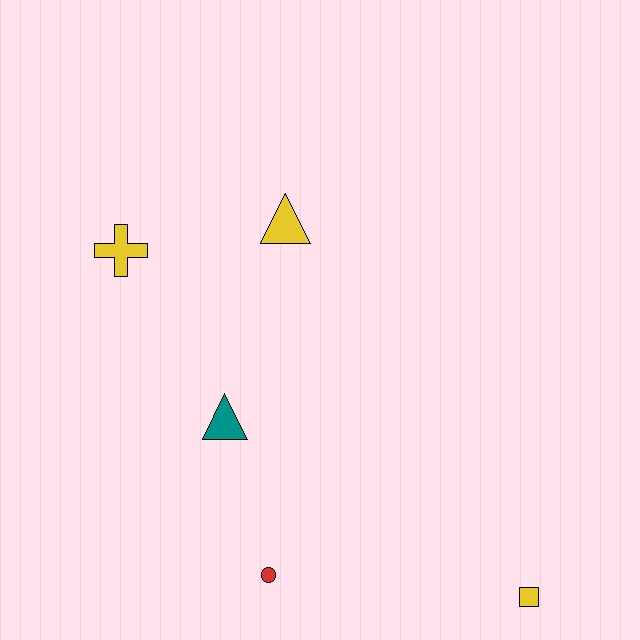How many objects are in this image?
There are 5 objects.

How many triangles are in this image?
There are 2 triangles.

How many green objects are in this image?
There are no green objects.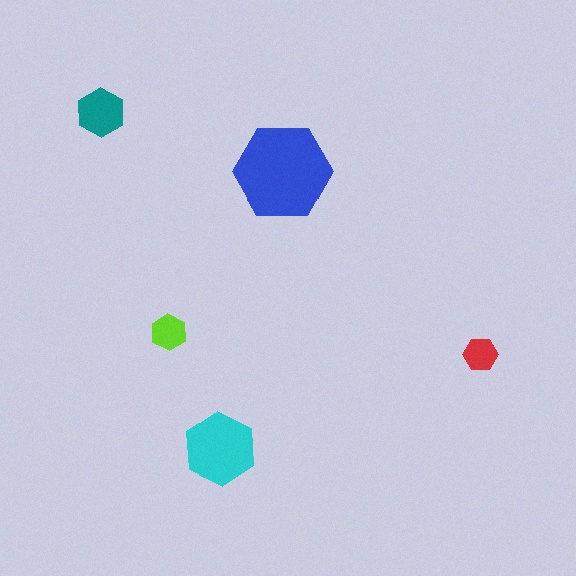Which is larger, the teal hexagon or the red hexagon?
The teal one.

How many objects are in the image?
There are 5 objects in the image.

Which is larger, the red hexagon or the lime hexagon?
The lime one.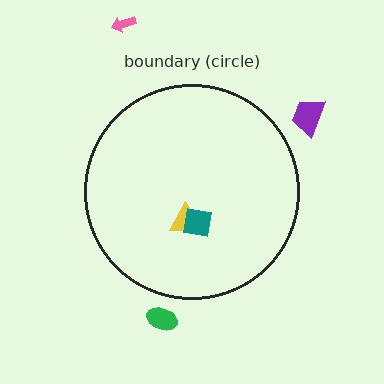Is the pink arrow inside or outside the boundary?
Outside.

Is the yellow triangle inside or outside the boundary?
Inside.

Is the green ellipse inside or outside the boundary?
Outside.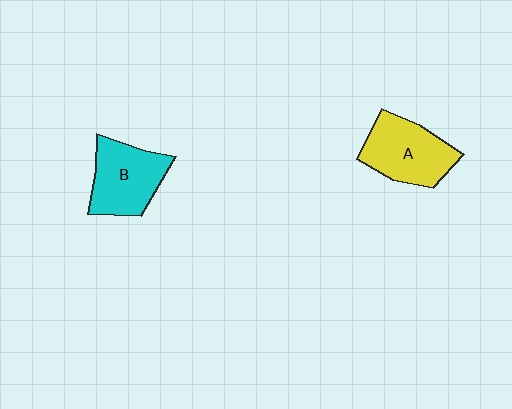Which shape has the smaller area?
Shape B (cyan).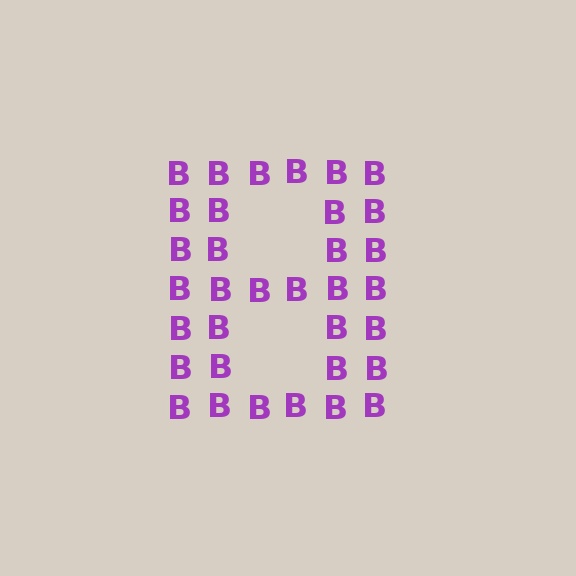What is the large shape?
The large shape is the letter B.